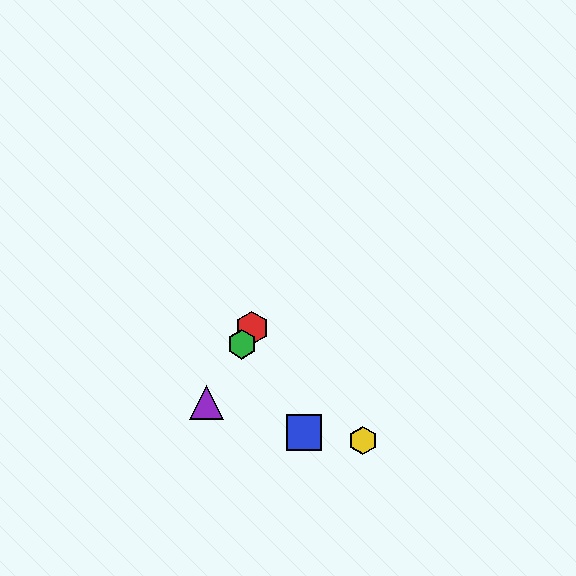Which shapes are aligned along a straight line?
The red hexagon, the green hexagon, the purple triangle are aligned along a straight line.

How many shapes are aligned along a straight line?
3 shapes (the red hexagon, the green hexagon, the purple triangle) are aligned along a straight line.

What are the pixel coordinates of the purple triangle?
The purple triangle is at (207, 403).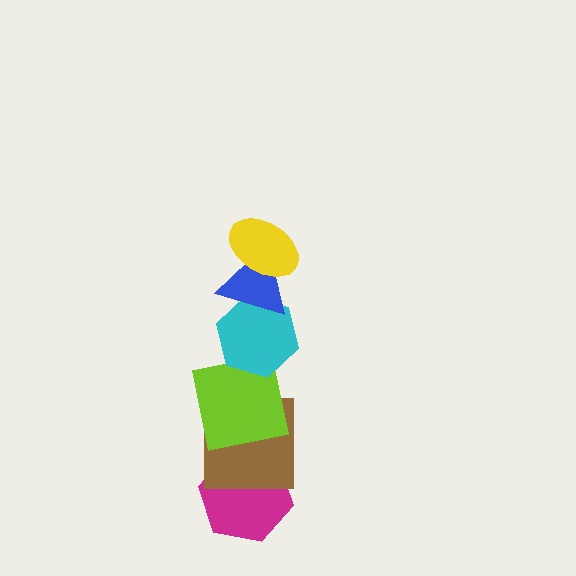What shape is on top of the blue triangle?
The yellow ellipse is on top of the blue triangle.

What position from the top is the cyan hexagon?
The cyan hexagon is 3rd from the top.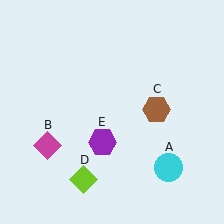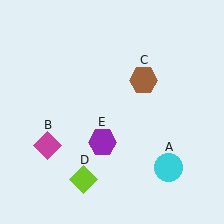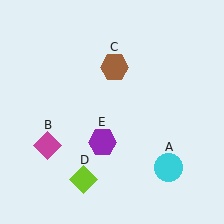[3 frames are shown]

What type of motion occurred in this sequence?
The brown hexagon (object C) rotated counterclockwise around the center of the scene.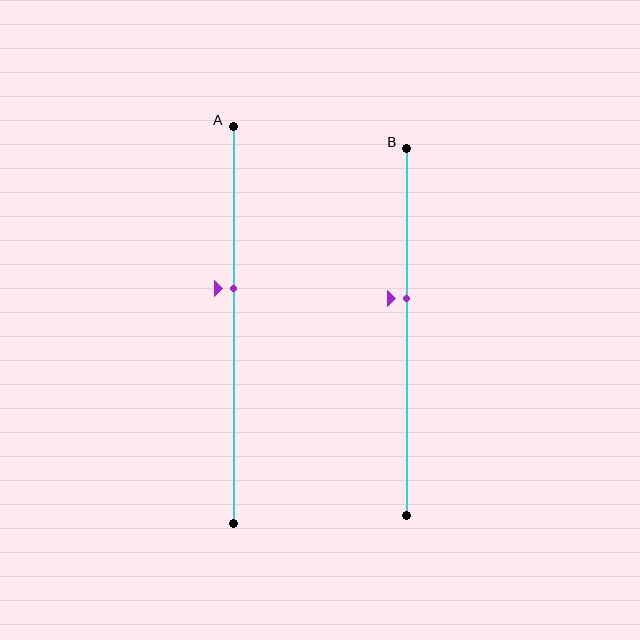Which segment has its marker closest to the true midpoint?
Segment B has its marker closest to the true midpoint.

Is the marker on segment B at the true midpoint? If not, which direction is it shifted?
No, the marker on segment B is shifted upward by about 9% of the segment length.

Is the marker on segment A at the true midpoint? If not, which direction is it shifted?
No, the marker on segment A is shifted upward by about 9% of the segment length.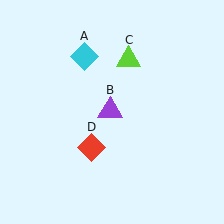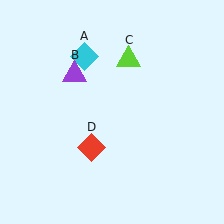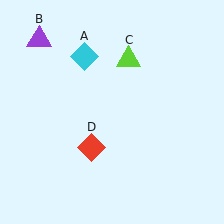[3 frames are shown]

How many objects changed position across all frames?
1 object changed position: purple triangle (object B).